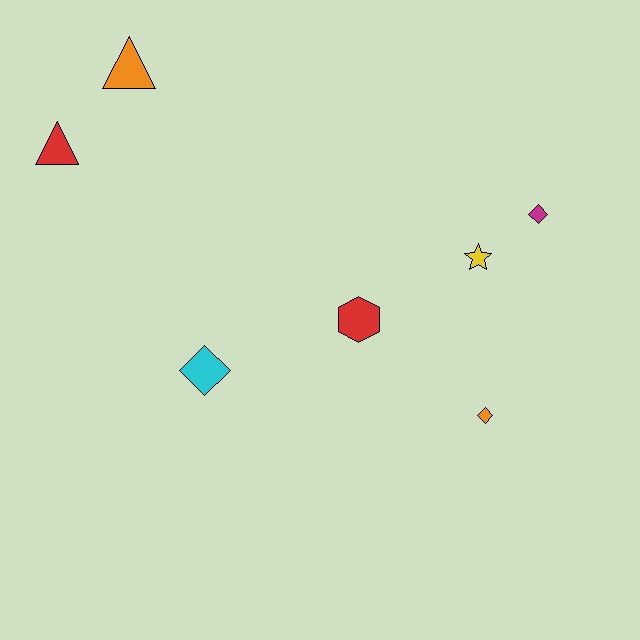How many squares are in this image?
There are no squares.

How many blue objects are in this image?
There are no blue objects.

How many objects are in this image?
There are 7 objects.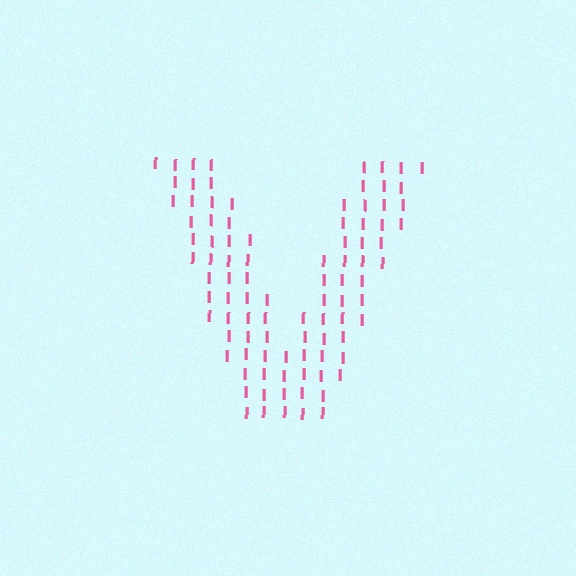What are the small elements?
The small elements are letter I's.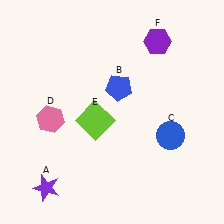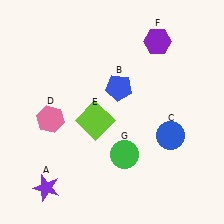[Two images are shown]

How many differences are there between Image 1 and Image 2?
There is 1 difference between the two images.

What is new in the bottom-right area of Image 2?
A green circle (G) was added in the bottom-right area of Image 2.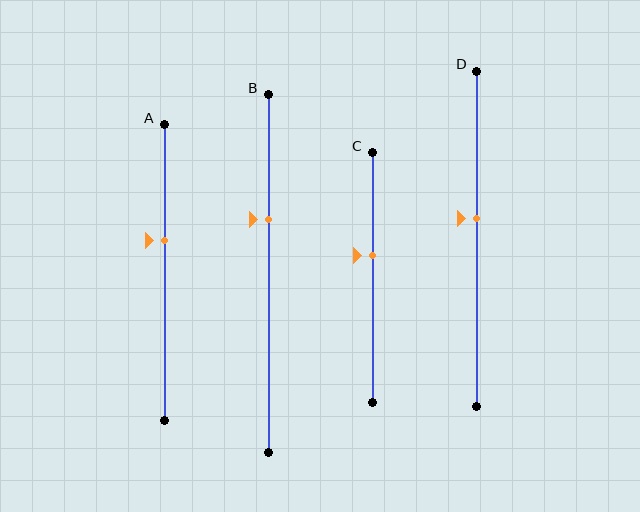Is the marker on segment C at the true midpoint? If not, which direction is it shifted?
No, the marker on segment C is shifted upward by about 9% of the segment length.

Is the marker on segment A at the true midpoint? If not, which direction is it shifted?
No, the marker on segment A is shifted upward by about 11% of the segment length.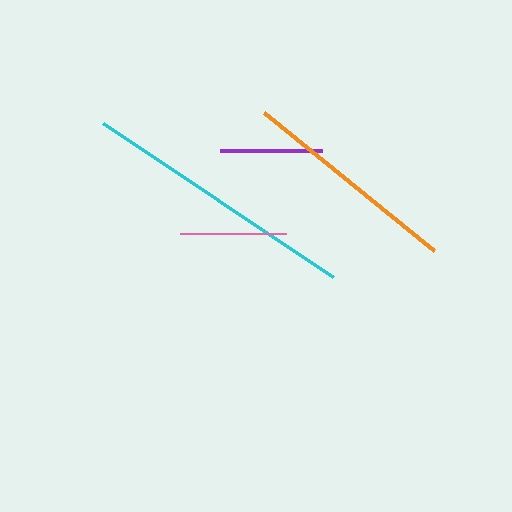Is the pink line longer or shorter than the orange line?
The orange line is longer than the pink line.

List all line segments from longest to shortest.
From longest to shortest: cyan, orange, pink, purple.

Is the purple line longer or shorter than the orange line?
The orange line is longer than the purple line.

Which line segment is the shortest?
The purple line is the shortest at approximately 103 pixels.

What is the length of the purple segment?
The purple segment is approximately 103 pixels long.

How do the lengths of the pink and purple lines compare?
The pink and purple lines are approximately the same length.